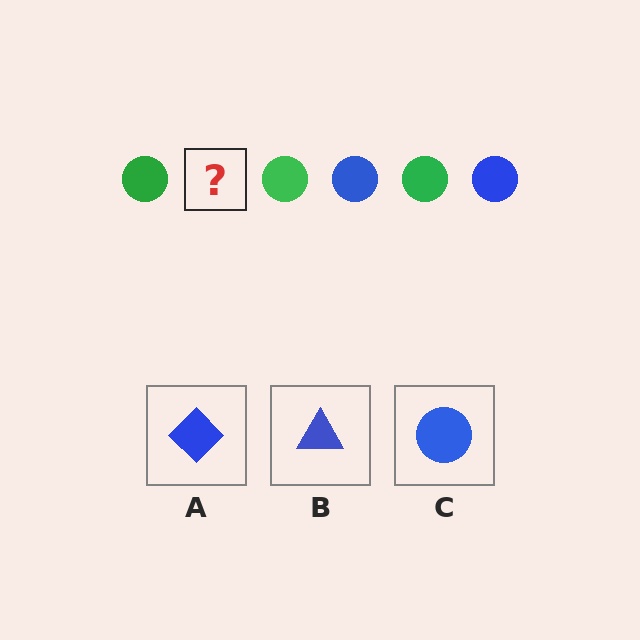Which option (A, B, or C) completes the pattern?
C.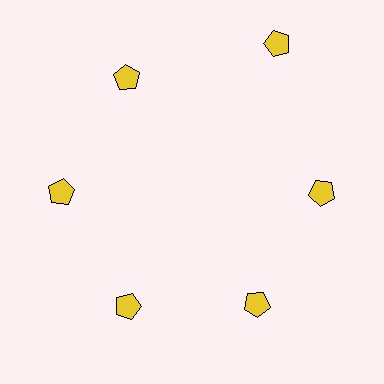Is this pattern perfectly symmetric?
No. The 6 yellow pentagons are arranged in a ring, but one element near the 1 o'clock position is pushed outward from the center, breaking the 6-fold rotational symmetry.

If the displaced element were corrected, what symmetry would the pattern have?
It would have 6-fold rotational symmetry — the pattern would map onto itself every 60 degrees.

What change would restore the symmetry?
The symmetry would be restored by moving it inward, back onto the ring so that all 6 pentagons sit at equal angles and equal distance from the center.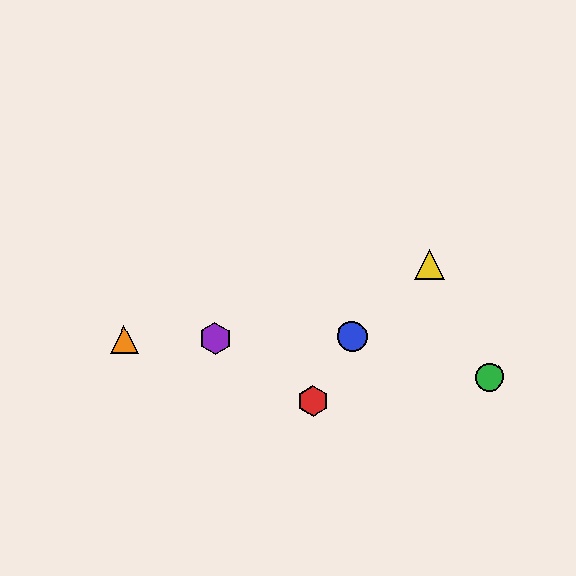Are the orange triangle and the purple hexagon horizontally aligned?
Yes, both are at y≈340.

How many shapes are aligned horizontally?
3 shapes (the blue circle, the purple hexagon, the orange triangle) are aligned horizontally.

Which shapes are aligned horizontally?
The blue circle, the purple hexagon, the orange triangle are aligned horizontally.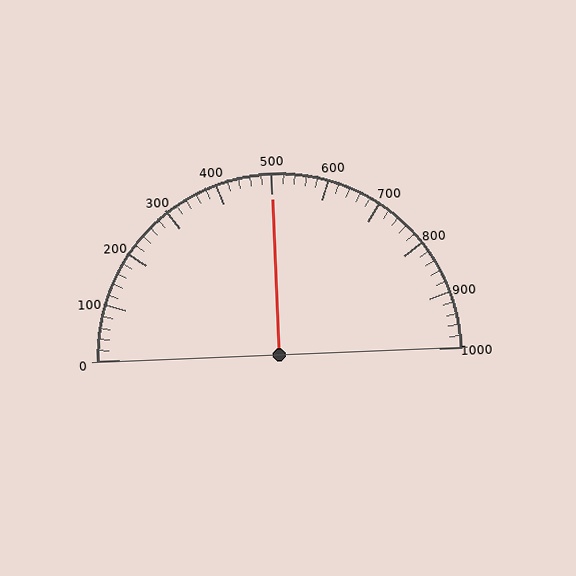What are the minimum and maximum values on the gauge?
The gauge ranges from 0 to 1000.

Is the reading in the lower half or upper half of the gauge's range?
The reading is in the upper half of the range (0 to 1000).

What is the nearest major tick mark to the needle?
The nearest major tick mark is 500.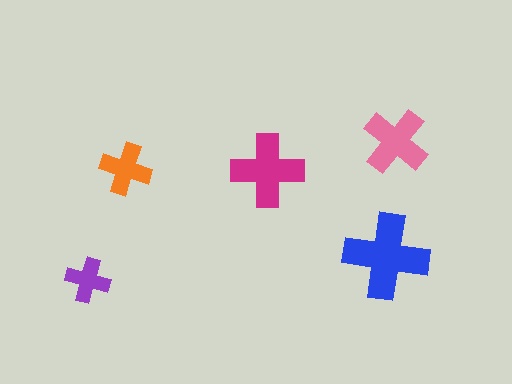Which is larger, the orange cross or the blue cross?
The blue one.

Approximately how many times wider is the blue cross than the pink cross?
About 1.5 times wider.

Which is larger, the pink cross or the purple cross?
The pink one.